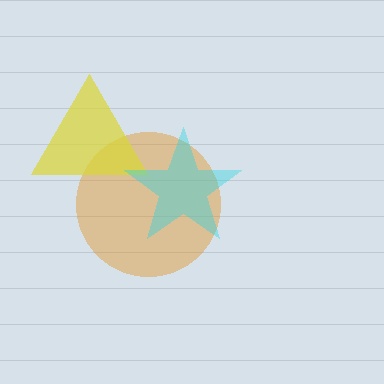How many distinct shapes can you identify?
There are 3 distinct shapes: an orange circle, a yellow triangle, a cyan star.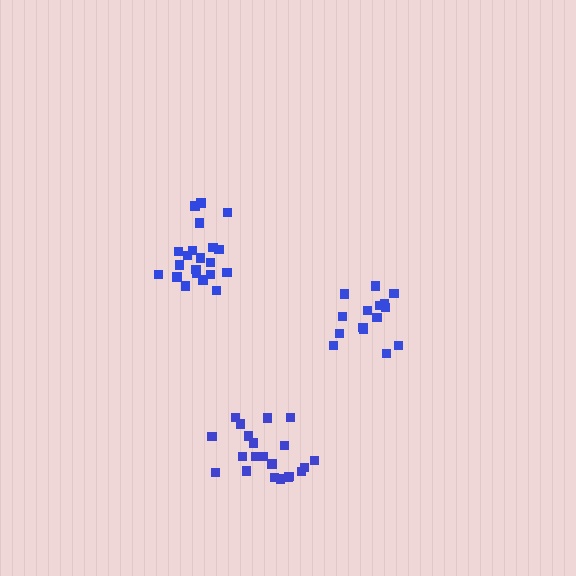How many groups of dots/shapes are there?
There are 3 groups.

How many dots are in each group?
Group 1: 15 dots, Group 2: 21 dots, Group 3: 21 dots (57 total).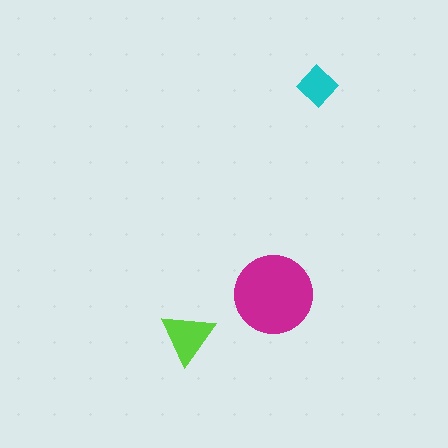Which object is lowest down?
The lime triangle is bottommost.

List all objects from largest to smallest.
The magenta circle, the lime triangle, the cyan diamond.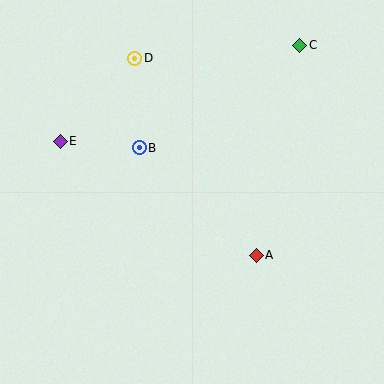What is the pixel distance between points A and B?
The distance between A and B is 159 pixels.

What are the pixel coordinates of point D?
Point D is at (135, 59).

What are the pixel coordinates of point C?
Point C is at (300, 45).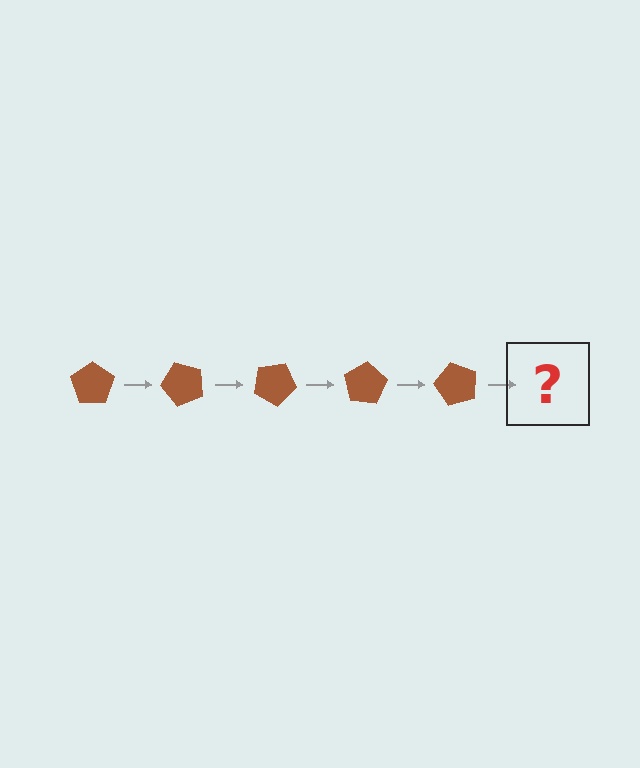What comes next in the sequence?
The next element should be a brown pentagon rotated 250 degrees.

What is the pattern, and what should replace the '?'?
The pattern is that the pentagon rotates 50 degrees each step. The '?' should be a brown pentagon rotated 250 degrees.